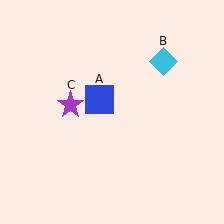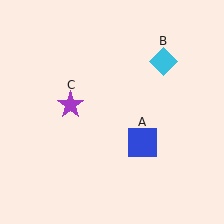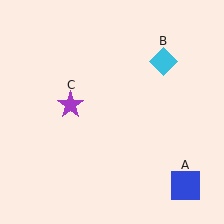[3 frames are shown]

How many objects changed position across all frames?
1 object changed position: blue square (object A).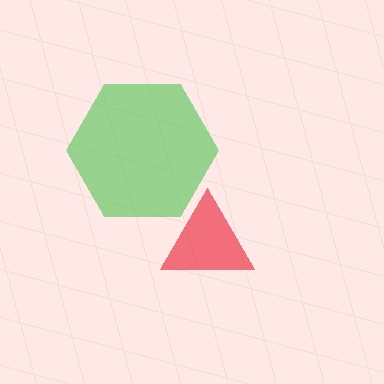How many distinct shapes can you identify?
There are 2 distinct shapes: a green hexagon, a red triangle.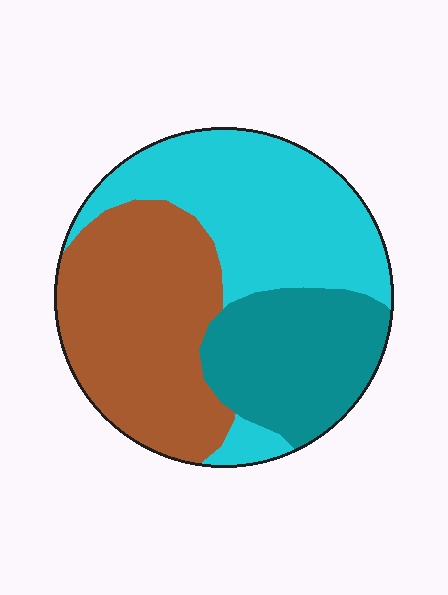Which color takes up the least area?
Teal, at roughly 25%.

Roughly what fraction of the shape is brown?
Brown covers 38% of the shape.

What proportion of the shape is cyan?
Cyan covers roughly 40% of the shape.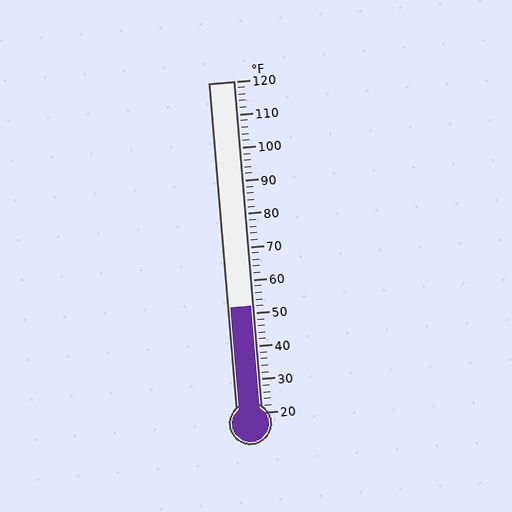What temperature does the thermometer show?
The thermometer shows approximately 52°F.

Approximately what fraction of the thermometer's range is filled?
The thermometer is filled to approximately 30% of its range.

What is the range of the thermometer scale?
The thermometer scale ranges from 20°F to 120°F.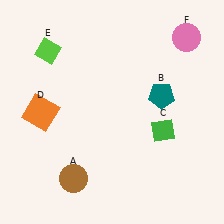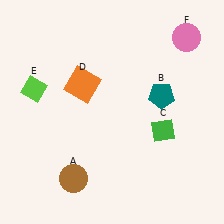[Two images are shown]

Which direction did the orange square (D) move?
The orange square (D) moved right.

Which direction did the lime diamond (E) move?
The lime diamond (E) moved down.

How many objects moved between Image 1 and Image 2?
2 objects moved between the two images.